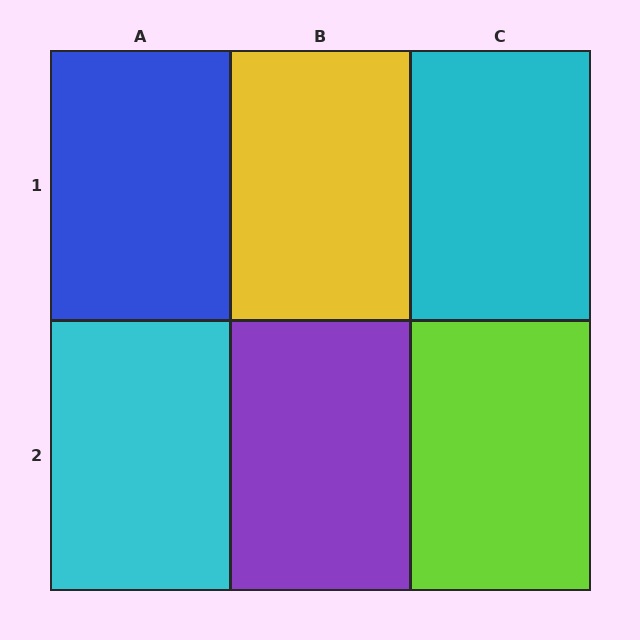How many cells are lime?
1 cell is lime.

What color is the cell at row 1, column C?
Cyan.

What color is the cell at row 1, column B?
Yellow.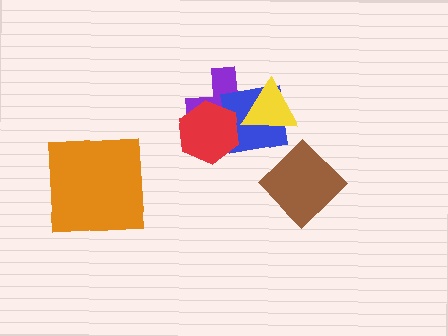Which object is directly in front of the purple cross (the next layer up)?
The blue square is directly in front of the purple cross.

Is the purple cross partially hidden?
Yes, it is partially covered by another shape.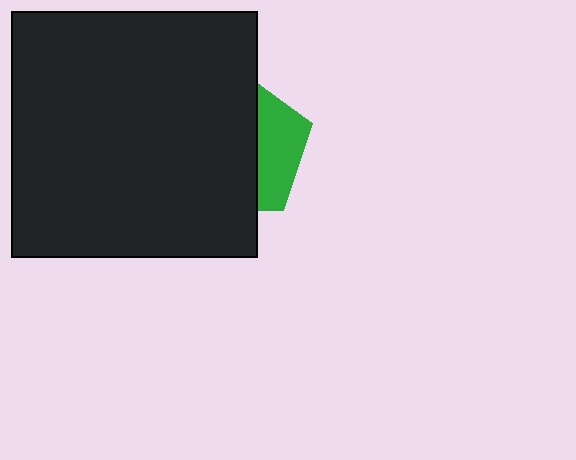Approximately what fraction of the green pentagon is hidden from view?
Roughly 68% of the green pentagon is hidden behind the black square.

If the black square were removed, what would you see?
You would see the complete green pentagon.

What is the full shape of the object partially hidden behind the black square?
The partially hidden object is a green pentagon.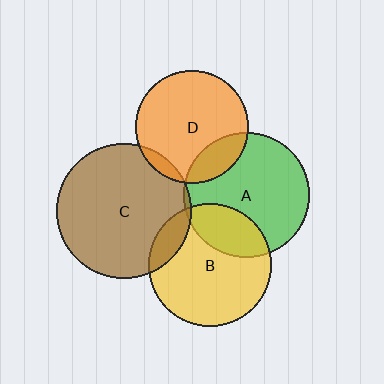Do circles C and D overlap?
Yes.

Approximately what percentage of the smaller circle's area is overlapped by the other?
Approximately 5%.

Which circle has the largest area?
Circle C (brown).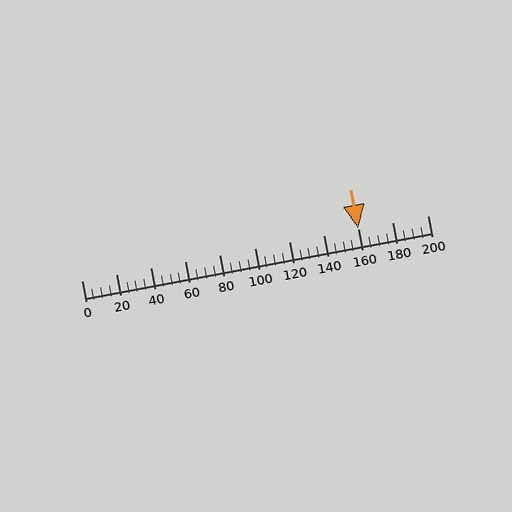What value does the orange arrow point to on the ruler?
The orange arrow points to approximately 160.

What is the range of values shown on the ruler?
The ruler shows values from 0 to 200.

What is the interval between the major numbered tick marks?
The major tick marks are spaced 20 units apart.